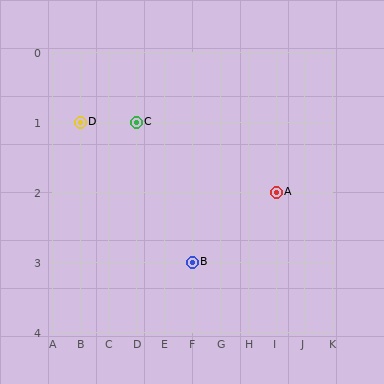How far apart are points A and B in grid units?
Points A and B are 3 columns and 1 row apart (about 3.2 grid units diagonally).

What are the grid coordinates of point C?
Point C is at grid coordinates (D, 1).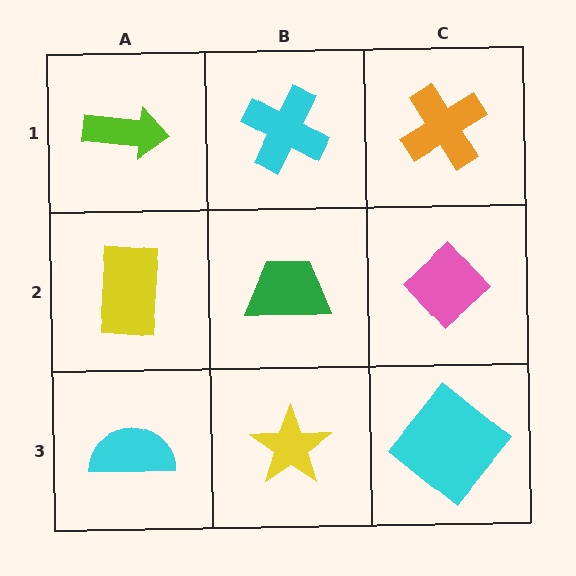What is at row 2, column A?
A yellow rectangle.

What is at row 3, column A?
A cyan semicircle.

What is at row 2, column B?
A green trapezoid.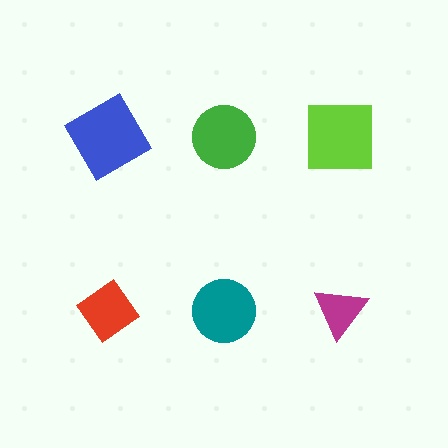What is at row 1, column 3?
A lime square.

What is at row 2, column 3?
A magenta triangle.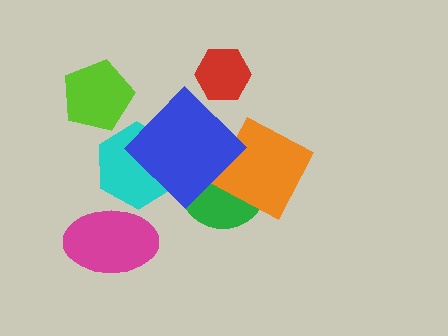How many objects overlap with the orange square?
1 object overlaps with the orange square.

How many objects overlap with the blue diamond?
2 objects overlap with the blue diamond.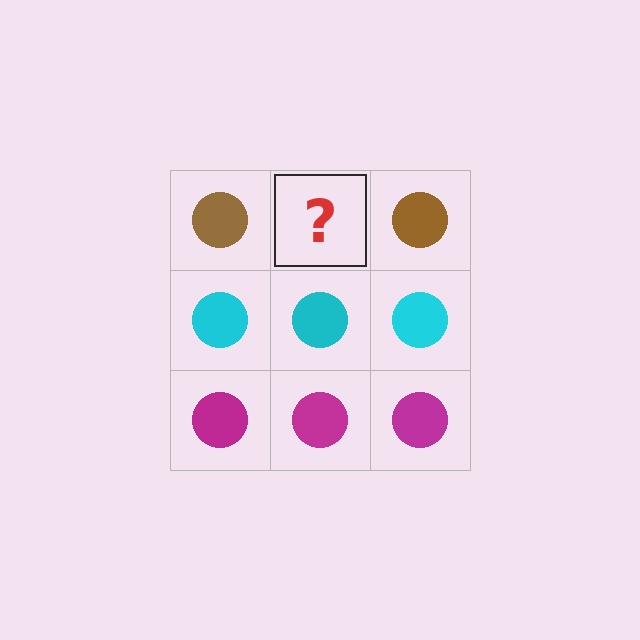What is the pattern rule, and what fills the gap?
The rule is that each row has a consistent color. The gap should be filled with a brown circle.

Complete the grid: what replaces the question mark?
The question mark should be replaced with a brown circle.